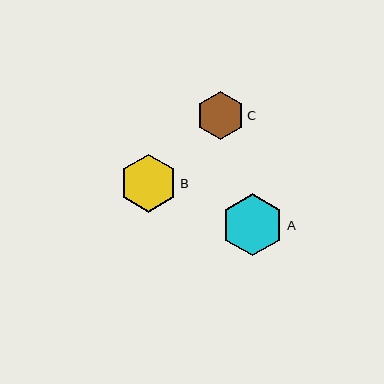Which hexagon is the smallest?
Hexagon C is the smallest with a size of approximately 47 pixels.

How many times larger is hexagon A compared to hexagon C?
Hexagon A is approximately 1.3 times the size of hexagon C.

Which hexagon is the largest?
Hexagon A is the largest with a size of approximately 62 pixels.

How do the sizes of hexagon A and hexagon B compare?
Hexagon A and hexagon B are approximately the same size.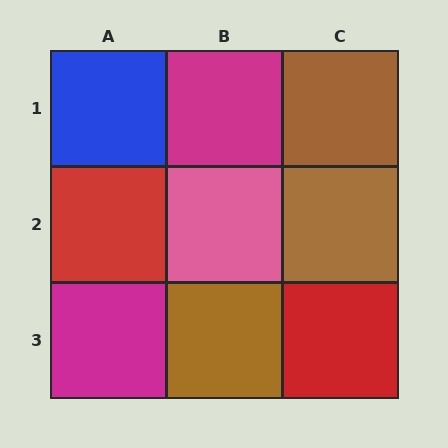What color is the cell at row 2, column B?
Pink.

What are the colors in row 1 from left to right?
Blue, magenta, brown.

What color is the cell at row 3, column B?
Brown.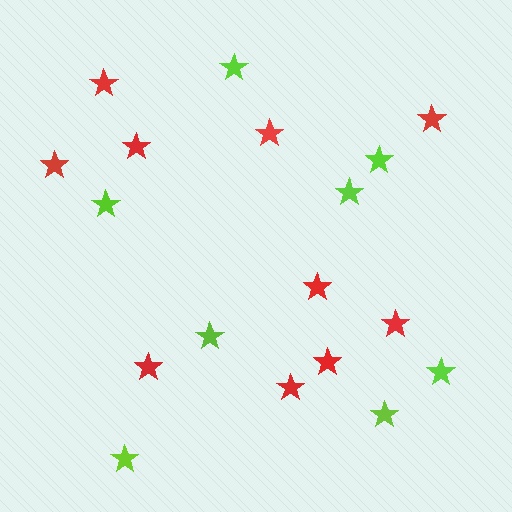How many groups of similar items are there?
There are 2 groups: one group of lime stars (8) and one group of red stars (10).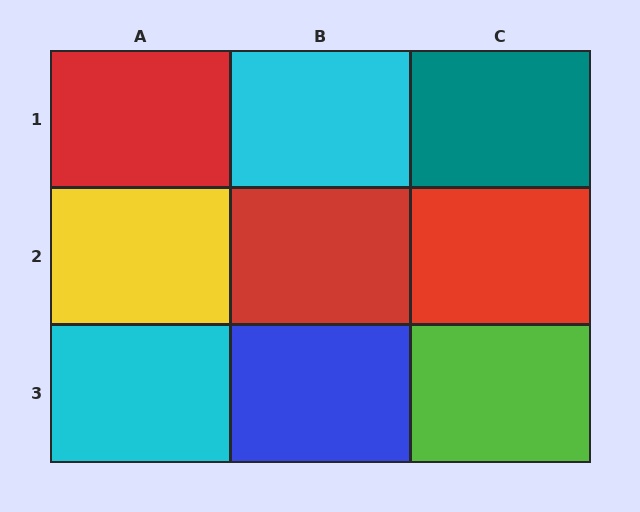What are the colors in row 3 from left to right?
Cyan, blue, lime.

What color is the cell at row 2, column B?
Red.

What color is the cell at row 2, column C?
Red.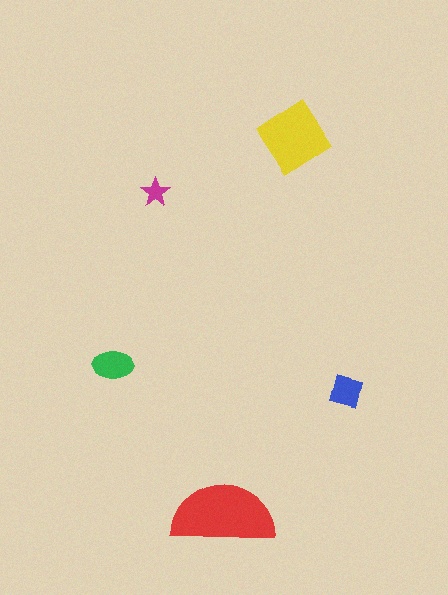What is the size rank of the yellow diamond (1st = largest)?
2nd.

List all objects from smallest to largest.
The magenta star, the blue square, the green ellipse, the yellow diamond, the red semicircle.